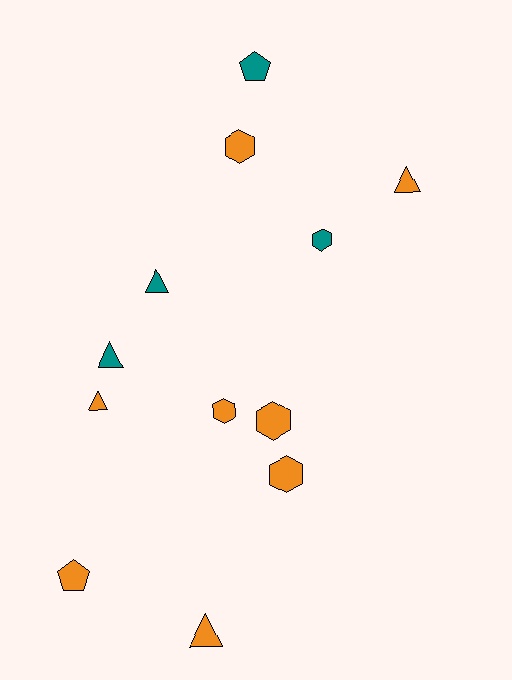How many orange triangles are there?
There are 3 orange triangles.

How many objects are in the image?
There are 12 objects.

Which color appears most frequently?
Orange, with 8 objects.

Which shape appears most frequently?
Hexagon, with 5 objects.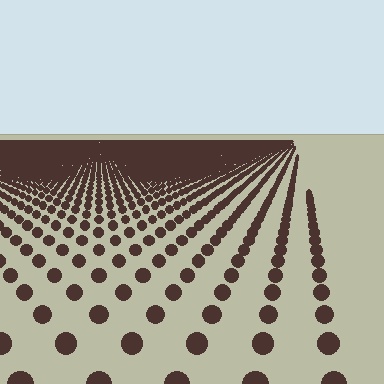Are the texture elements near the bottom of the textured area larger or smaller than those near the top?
Larger. Near the bottom, elements are closer to the viewer and appear at a bigger on-screen size.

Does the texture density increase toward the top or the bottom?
Density increases toward the top.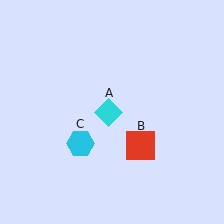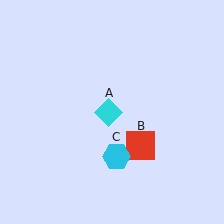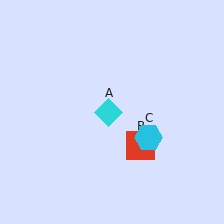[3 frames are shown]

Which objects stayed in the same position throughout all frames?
Cyan diamond (object A) and red square (object B) remained stationary.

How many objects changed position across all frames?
1 object changed position: cyan hexagon (object C).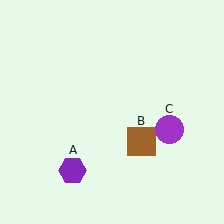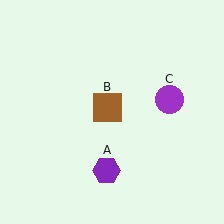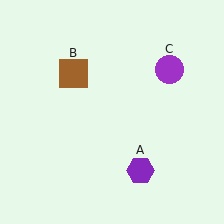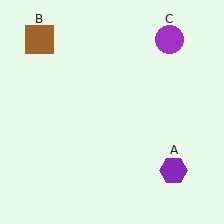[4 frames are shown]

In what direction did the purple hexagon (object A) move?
The purple hexagon (object A) moved right.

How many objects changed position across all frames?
3 objects changed position: purple hexagon (object A), brown square (object B), purple circle (object C).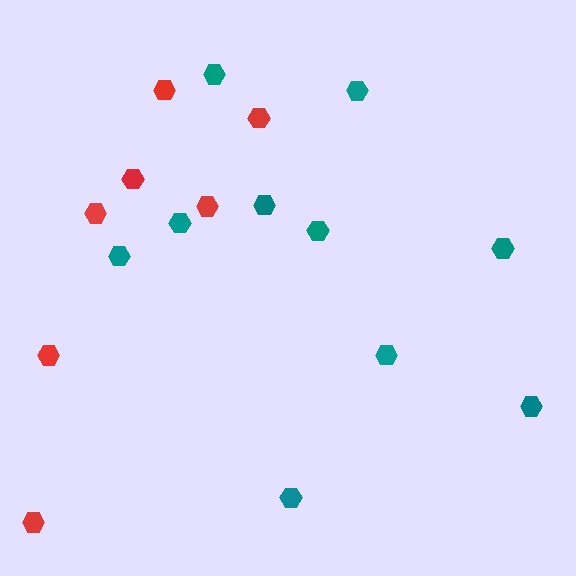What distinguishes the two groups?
There are 2 groups: one group of teal hexagons (10) and one group of red hexagons (7).